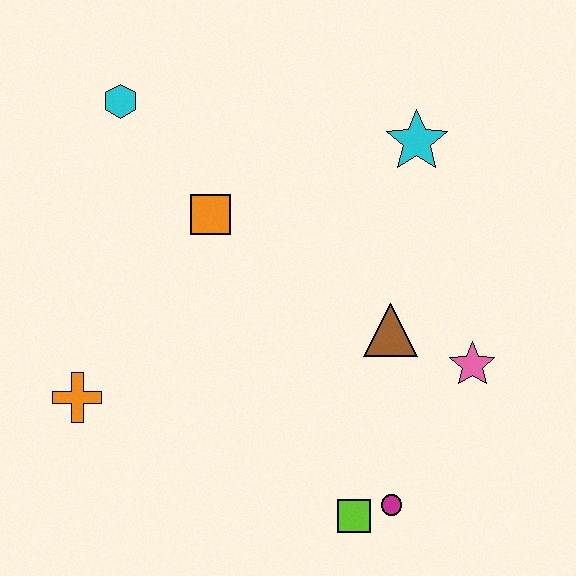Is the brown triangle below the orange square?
Yes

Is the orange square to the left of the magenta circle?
Yes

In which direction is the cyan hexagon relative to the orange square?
The cyan hexagon is above the orange square.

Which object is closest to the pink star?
The brown triangle is closest to the pink star.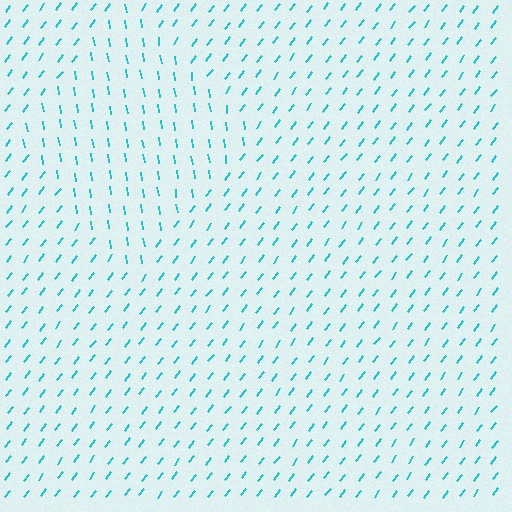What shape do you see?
I see a diamond.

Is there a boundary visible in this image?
Yes, there is a texture boundary formed by a change in line orientation.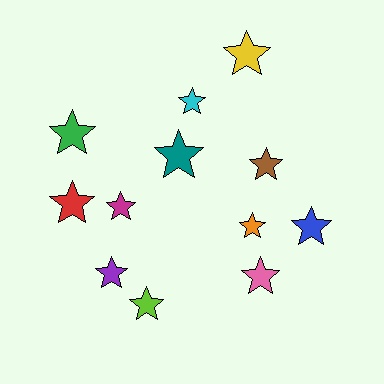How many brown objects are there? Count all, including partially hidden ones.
There is 1 brown object.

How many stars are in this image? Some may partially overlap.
There are 12 stars.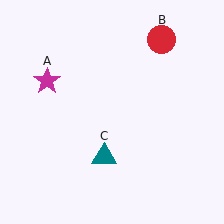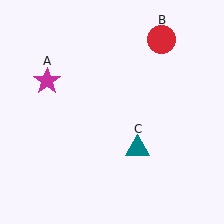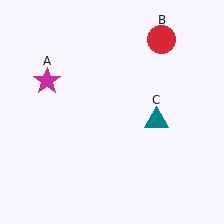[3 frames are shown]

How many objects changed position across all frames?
1 object changed position: teal triangle (object C).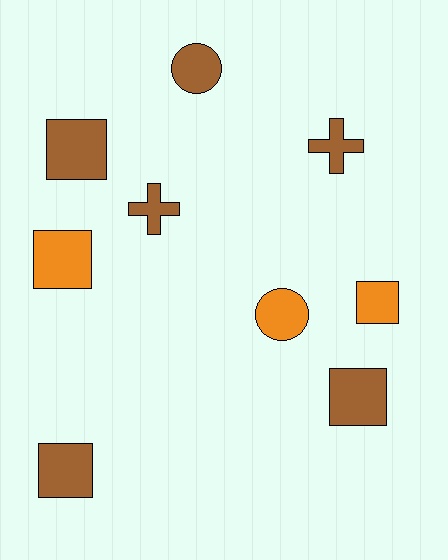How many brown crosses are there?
There are 2 brown crosses.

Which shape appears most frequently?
Square, with 5 objects.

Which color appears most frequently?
Brown, with 6 objects.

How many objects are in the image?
There are 9 objects.